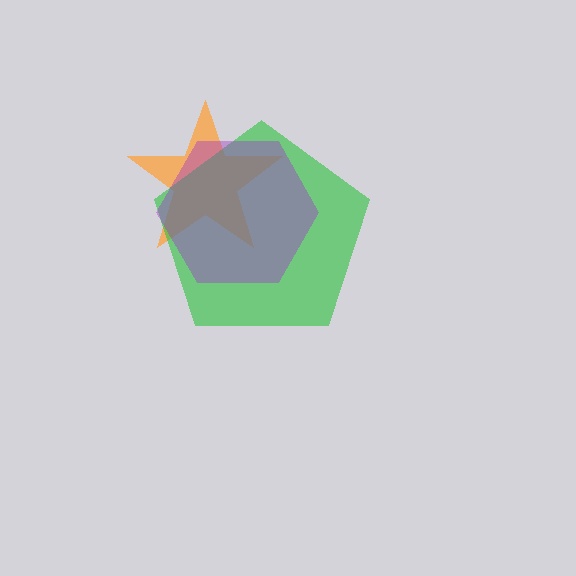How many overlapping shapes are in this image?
There are 3 overlapping shapes in the image.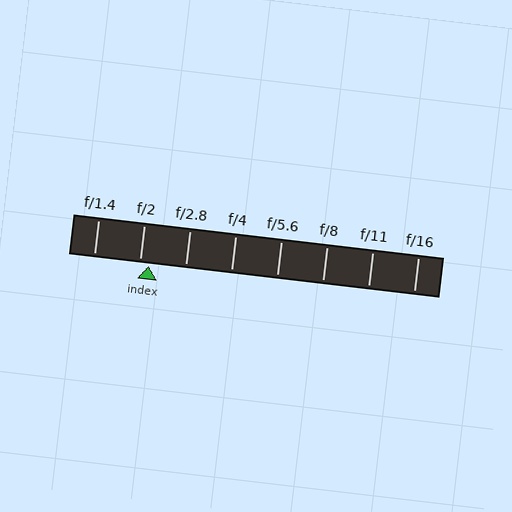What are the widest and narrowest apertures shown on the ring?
The widest aperture shown is f/1.4 and the narrowest is f/16.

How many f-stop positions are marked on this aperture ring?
There are 8 f-stop positions marked.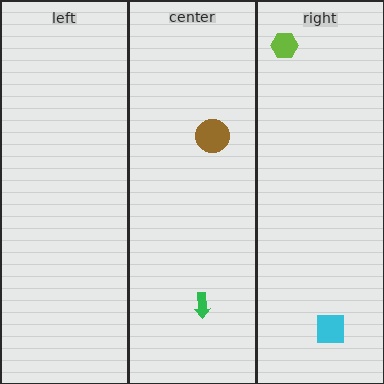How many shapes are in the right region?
2.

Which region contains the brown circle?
The center region.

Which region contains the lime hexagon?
The right region.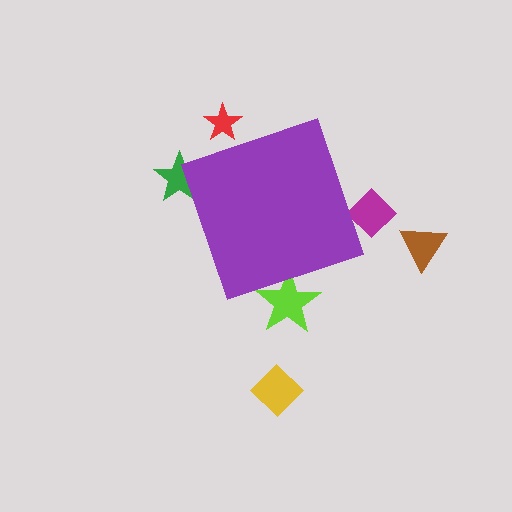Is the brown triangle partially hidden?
No, the brown triangle is fully visible.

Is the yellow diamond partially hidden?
No, the yellow diamond is fully visible.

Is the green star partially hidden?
Yes, the green star is partially hidden behind the purple diamond.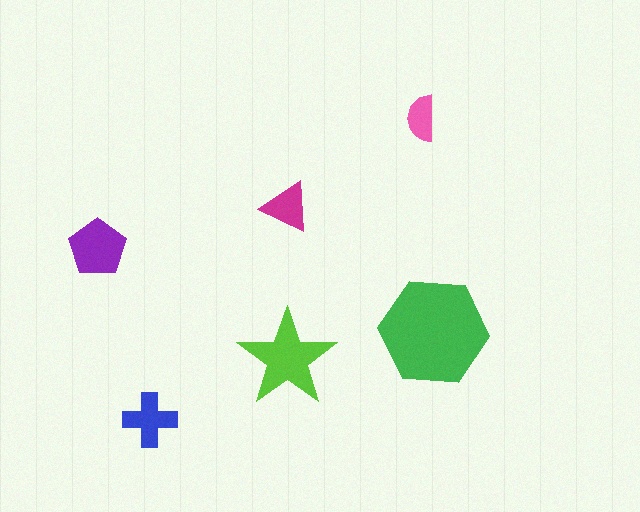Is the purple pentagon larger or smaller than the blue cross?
Larger.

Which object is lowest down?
The blue cross is bottommost.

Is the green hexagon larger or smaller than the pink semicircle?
Larger.